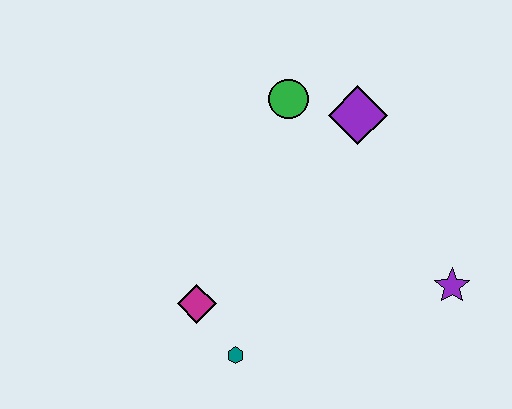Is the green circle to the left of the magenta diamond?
No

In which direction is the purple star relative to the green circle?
The purple star is below the green circle.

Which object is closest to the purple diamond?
The green circle is closest to the purple diamond.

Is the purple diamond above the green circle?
No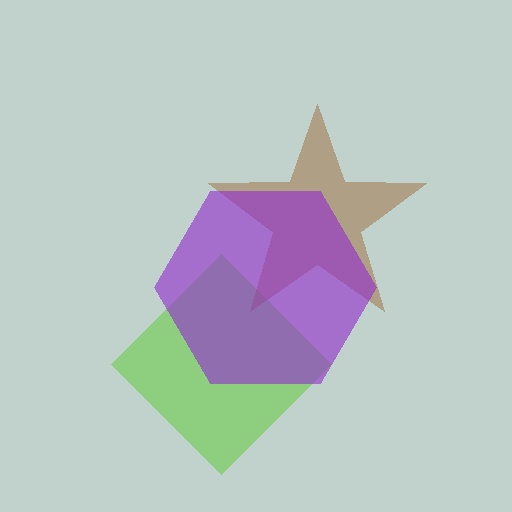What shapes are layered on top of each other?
The layered shapes are: a lime diamond, a brown star, a purple hexagon.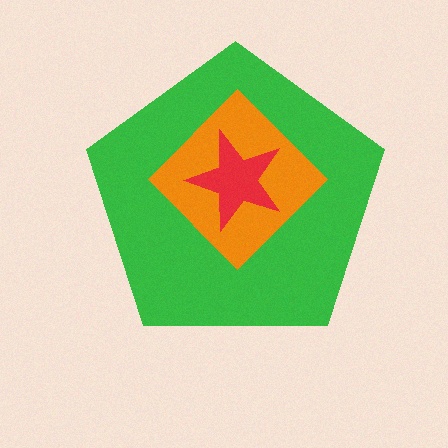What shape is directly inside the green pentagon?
The orange diamond.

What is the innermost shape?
The red star.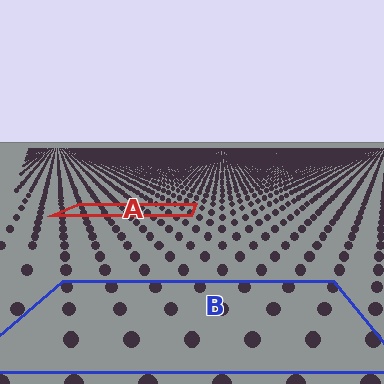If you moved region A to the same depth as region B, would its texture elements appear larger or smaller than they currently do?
They would appear larger. At a closer depth, the same texture elements are projected at a bigger on-screen size.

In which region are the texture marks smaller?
The texture marks are smaller in region A, because it is farther away.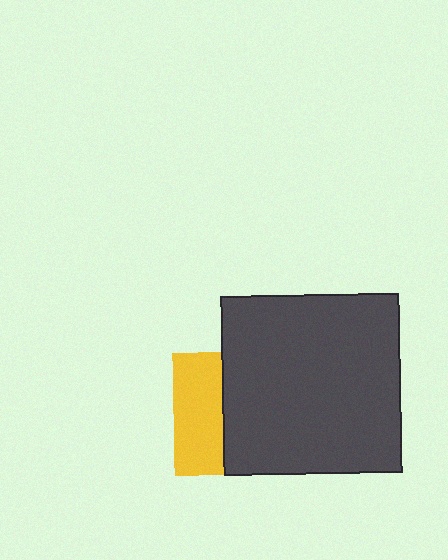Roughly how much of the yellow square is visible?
A small part of it is visible (roughly 39%).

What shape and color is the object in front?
The object in front is a dark gray square.